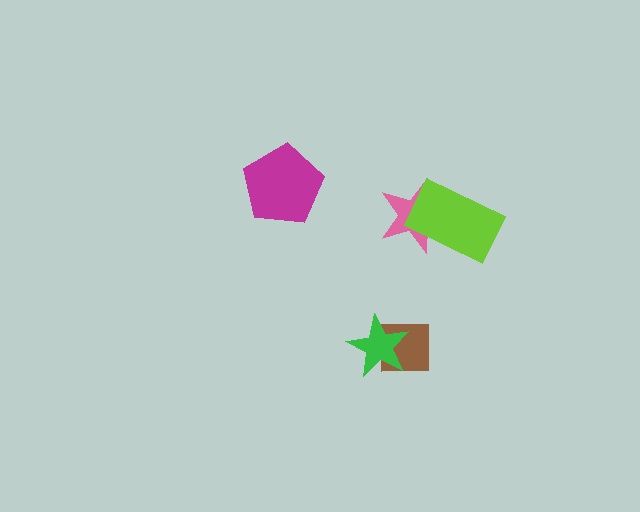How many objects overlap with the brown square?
1 object overlaps with the brown square.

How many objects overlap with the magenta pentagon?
0 objects overlap with the magenta pentagon.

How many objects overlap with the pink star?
1 object overlaps with the pink star.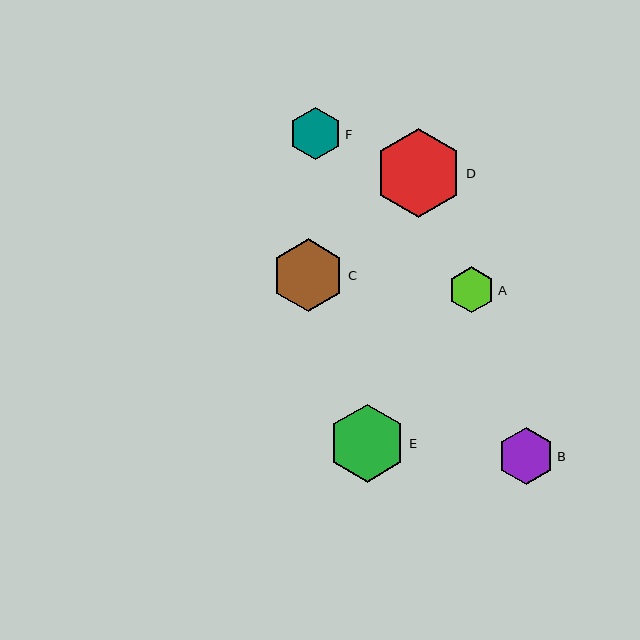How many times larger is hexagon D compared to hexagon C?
Hexagon D is approximately 1.2 times the size of hexagon C.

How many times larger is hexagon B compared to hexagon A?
Hexagon B is approximately 1.2 times the size of hexagon A.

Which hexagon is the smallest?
Hexagon A is the smallest with a size of approximately 46 pixels.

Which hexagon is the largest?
Hexagon D is the largest with a size of approximately 89 pixels.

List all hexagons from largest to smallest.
From largest to smallest: D, E, C, B, F, A.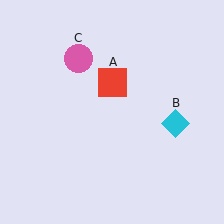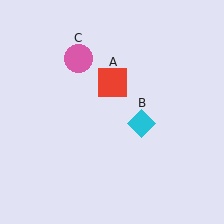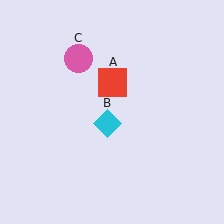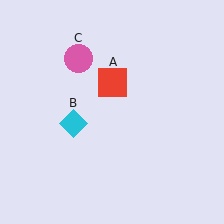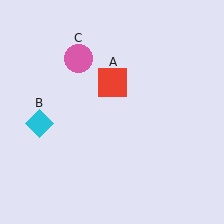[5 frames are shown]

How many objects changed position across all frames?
1 object changed position: cyan diamond (object B).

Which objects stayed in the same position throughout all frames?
Red square (object A) and pink circle (object C) remained stationary.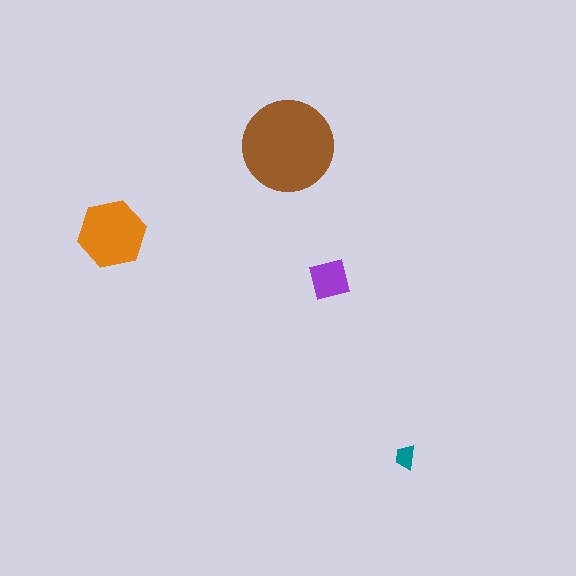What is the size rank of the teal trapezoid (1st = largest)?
4th.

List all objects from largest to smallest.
The brown circle, the orange hexagon, the purple square, the teal trapezoid.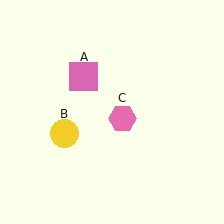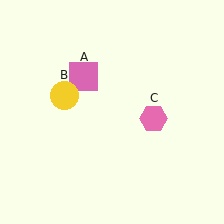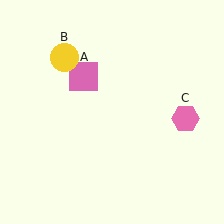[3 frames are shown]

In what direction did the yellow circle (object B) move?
The yellow circle (object B) moved up.